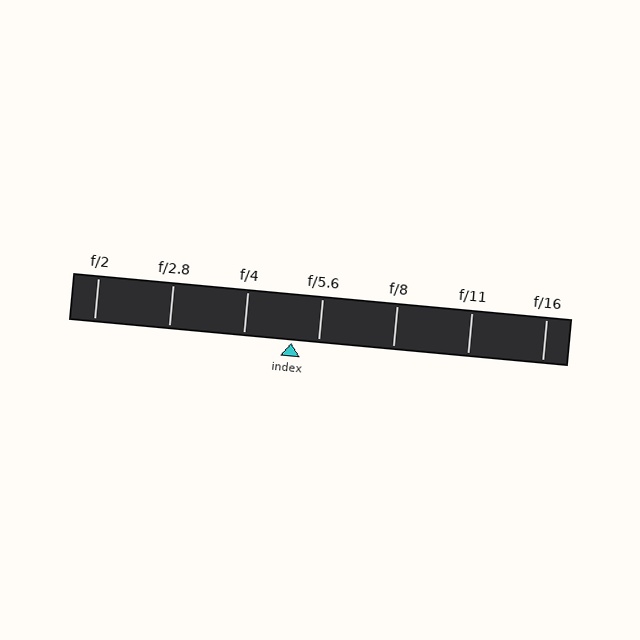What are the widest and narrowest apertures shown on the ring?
The widest aperture shown is f/2 and the narrowest is f/16.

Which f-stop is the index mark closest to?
The index mark is closest to f/5.6.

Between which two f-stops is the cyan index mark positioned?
The index mark is between f/4 and f/5.6.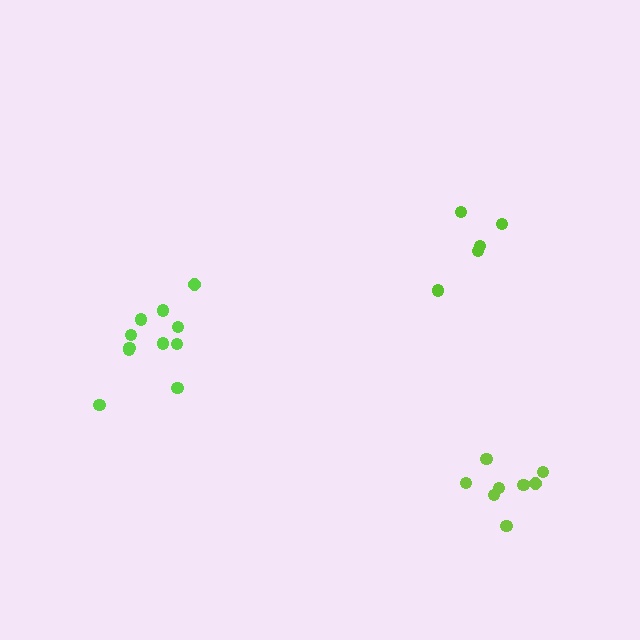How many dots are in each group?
Group 1: 8 dots, Group 2: 11 dots, Group 3: 5 dots (24 total).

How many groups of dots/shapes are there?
There are 3 groups.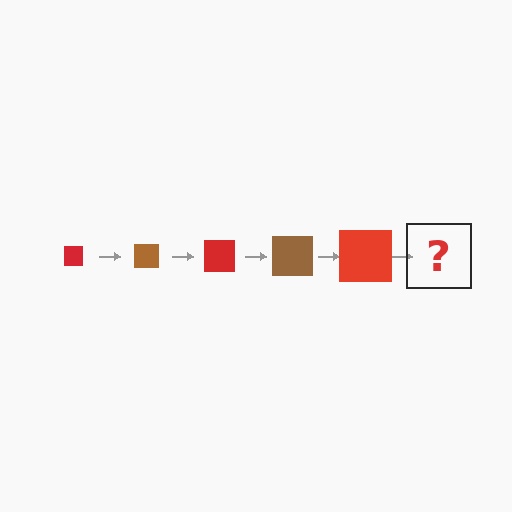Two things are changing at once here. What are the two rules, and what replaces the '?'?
The two rules are that the square grows larger each step and the color cycles through red and brown. The '?' should be a brown square, larger than the previous one.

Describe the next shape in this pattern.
It should be a brown square, larger than the previous one.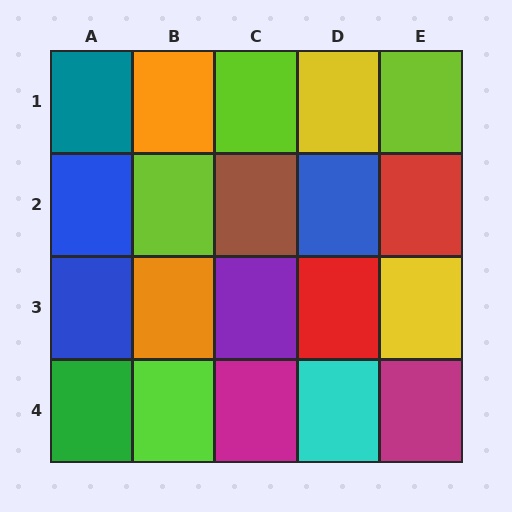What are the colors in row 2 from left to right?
Blue, lime, brown, blue, red.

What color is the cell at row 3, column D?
Red.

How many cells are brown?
1 cell is brown.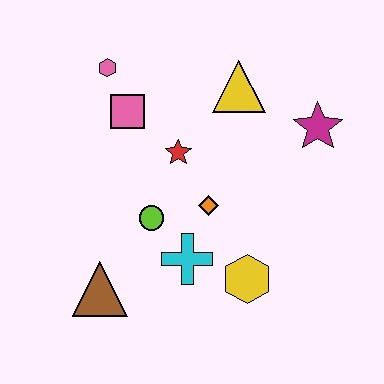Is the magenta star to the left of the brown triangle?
No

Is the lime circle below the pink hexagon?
Yes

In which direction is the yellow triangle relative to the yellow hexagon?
The yellow triangle is above the yellow hexagon.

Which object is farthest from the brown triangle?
The magenta star is farthest from the brown triangle.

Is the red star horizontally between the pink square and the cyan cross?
Yes